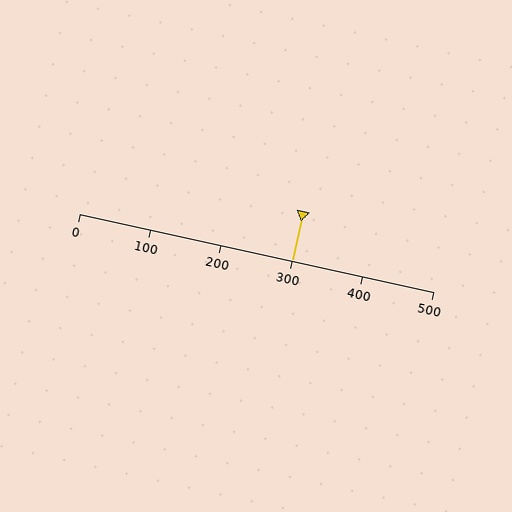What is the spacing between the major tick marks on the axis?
The major ticks are spaced 100 apart.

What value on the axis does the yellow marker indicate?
The marker indicates approximately 300.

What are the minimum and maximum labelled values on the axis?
The axis runs from 0 to 500.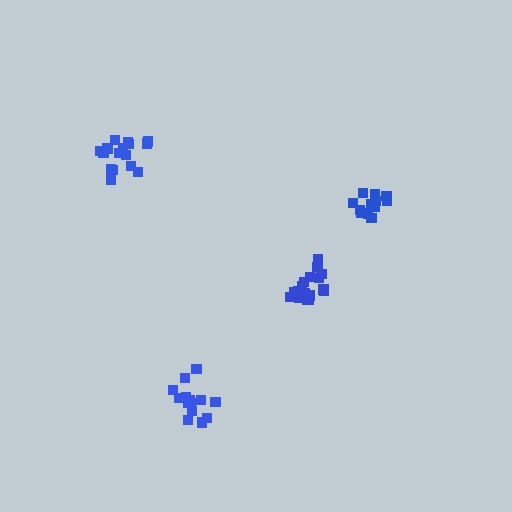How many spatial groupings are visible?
There are 4 spatial groupings.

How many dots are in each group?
Group 1: 17 dots, Group 2: 14 dots, Group 3: 12 dots, Group 4: 17 dots (60 total).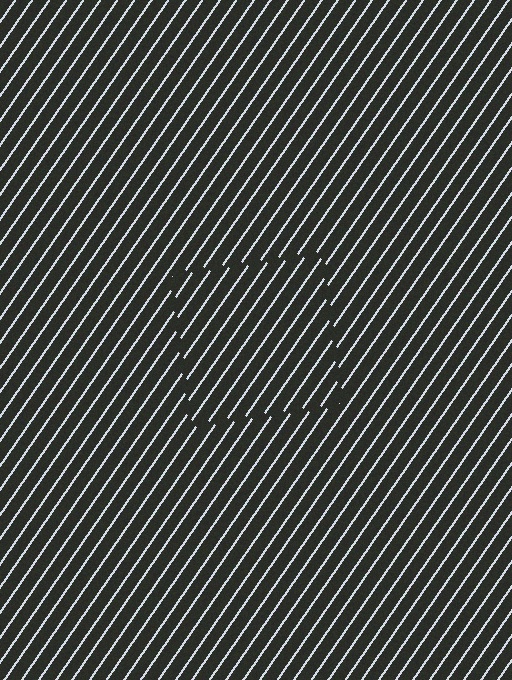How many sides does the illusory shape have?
4 sides — the line-ends trace a square.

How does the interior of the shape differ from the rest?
The interior of the shape contains the same grating, shifted by half a period — the contour is defined by the phase discontinuity where line-ends from the inner and outer gratings abut.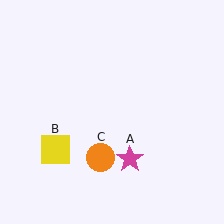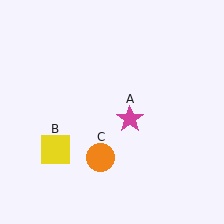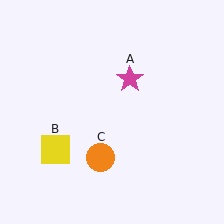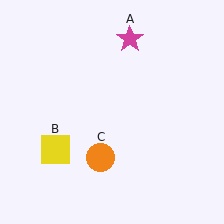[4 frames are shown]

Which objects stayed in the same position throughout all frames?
Yellow square (object B) and orange circle (object C) remained stationary.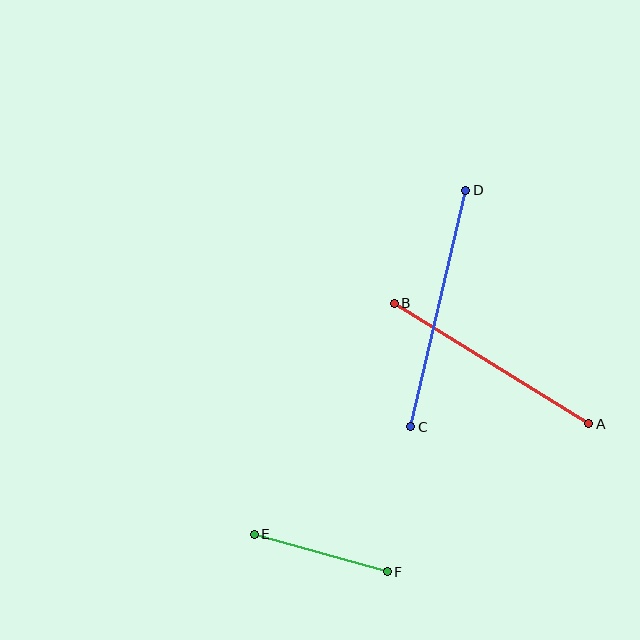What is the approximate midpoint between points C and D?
The midpoint is at approximately (438, 308) pixels.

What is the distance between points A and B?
The distance is approximately 229 pixels.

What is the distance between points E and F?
The distance is approximately 138 pixels.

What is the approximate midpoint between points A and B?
The midpoint is at approximately (492, 364) pixels.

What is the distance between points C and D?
The distance is approximately 243 pixels.